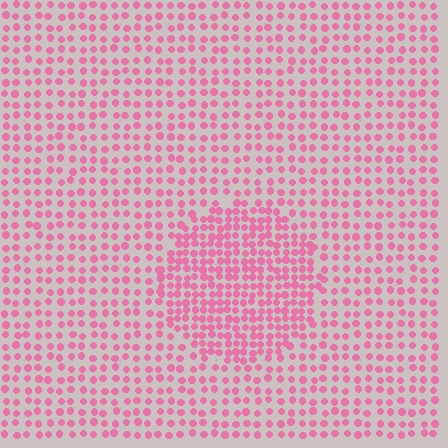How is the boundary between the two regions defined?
The boundary is defined by a change in element density (approximately 1.8x ratio). All elements are the same color, size, and shape.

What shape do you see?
I see a circle.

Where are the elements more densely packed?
The elements are more densely packed inside the circle boundary.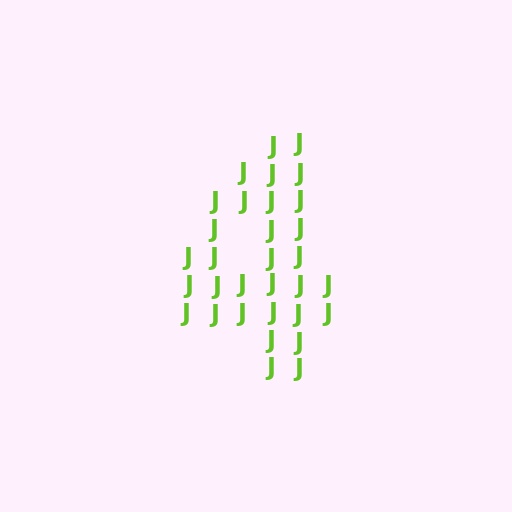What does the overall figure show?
The overall figure shows the digit 4.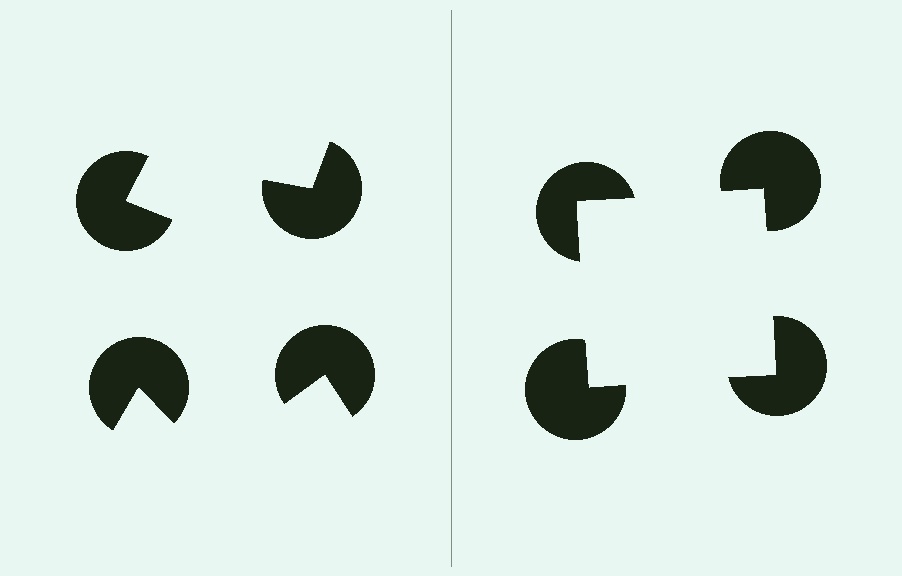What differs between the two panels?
The pac-man discs are positioned identically on both sides; only the wedge orientations differ. On the right they align to a square; on the left they are misaligned.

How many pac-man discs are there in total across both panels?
8 — 4 on each side.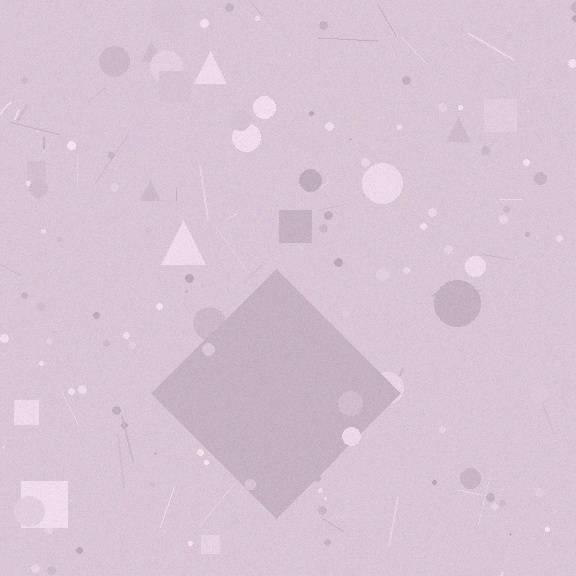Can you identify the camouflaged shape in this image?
The camouflaged shape is a diamond.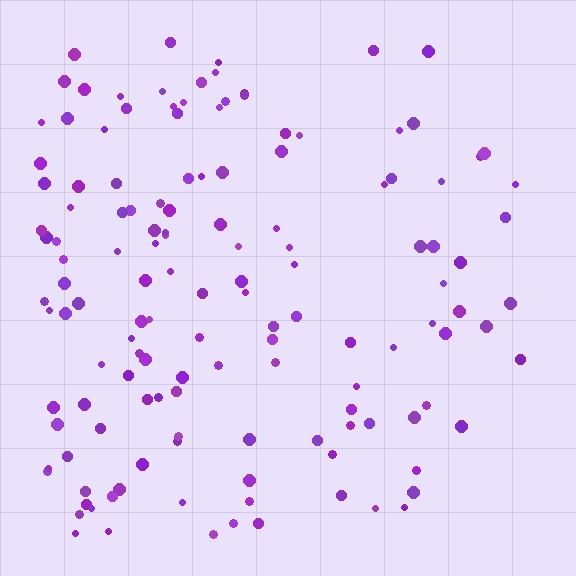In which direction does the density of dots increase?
From right to left, with the left side densest.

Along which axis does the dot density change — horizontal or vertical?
Horizontal.